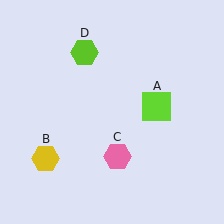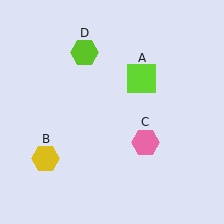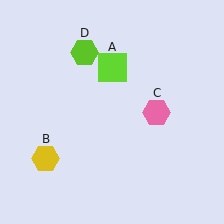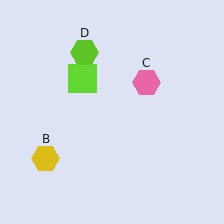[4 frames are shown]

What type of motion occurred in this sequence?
The lime square (object A), pink hexagon (object C) rotated counterclockwise around the center of the scene.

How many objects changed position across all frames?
2 objects changed position: lime square (object A), pink hexagon (object C).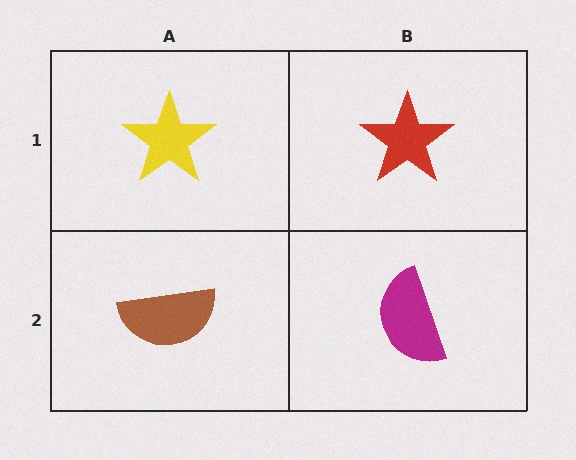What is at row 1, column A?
A yellow star.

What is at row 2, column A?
A brown semicircle.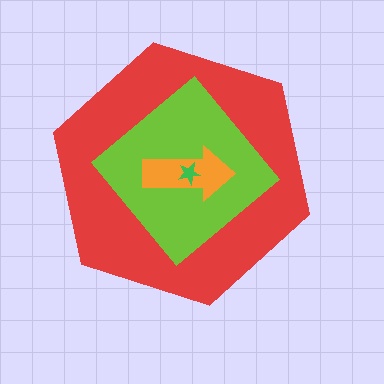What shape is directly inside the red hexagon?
The lime diamond.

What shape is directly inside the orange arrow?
The green star.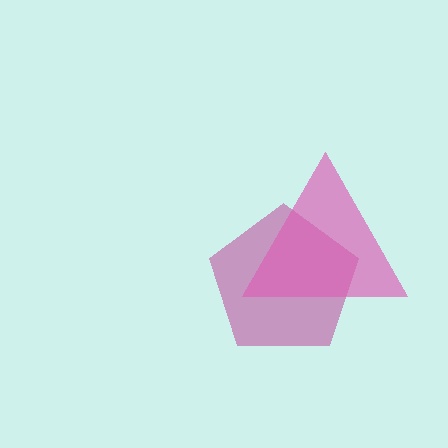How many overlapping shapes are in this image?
There are 2 overlapping shapes in the image.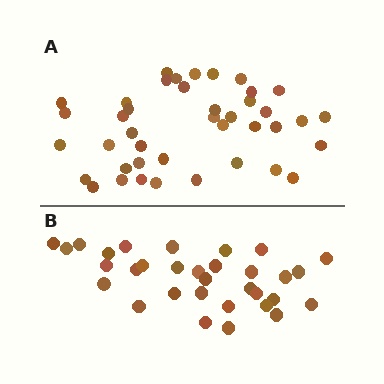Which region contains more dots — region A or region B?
Region A (the top region) has more dots.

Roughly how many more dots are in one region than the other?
Region A has roughly 8 or so more dots than region B.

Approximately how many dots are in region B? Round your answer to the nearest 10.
About 30 dots. (The exact count is 32, which rounds to 30.)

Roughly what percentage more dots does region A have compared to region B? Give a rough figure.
About 30% more.